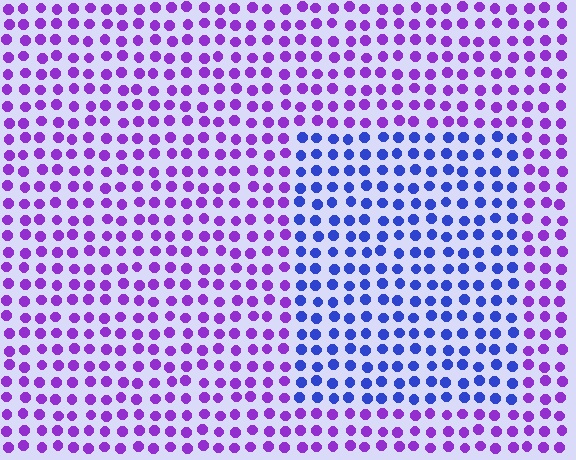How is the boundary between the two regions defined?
The boundary is defined purely by a slight shift in hue (about 47 degrees). Spacing, size, and orientation are identical on both sides.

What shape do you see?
I see a rectangle.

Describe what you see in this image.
The image is filled with small purple elements in a uniform arrangement. A rectangle-shaped region is visible where the elements are tinted to a slightly different hue, forming a subtle color boundary.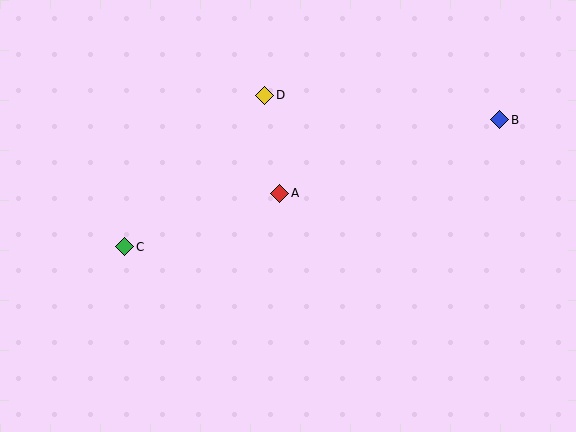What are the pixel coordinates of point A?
Point A is at (280, 193).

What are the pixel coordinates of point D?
Point D is at (265, 95).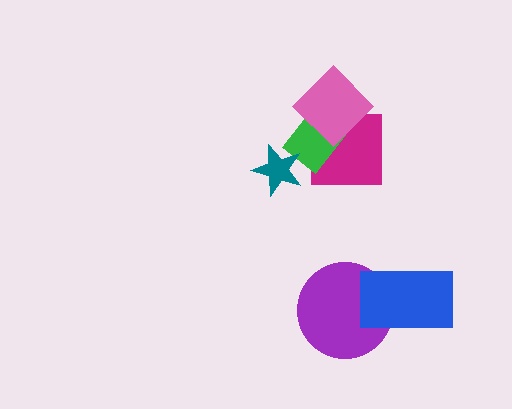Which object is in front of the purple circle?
The blue rectangle is in front of the purple circle.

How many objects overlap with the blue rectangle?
1 object overlaps with the blue rectangle.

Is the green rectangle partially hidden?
Yes, it is partially covered by another shape.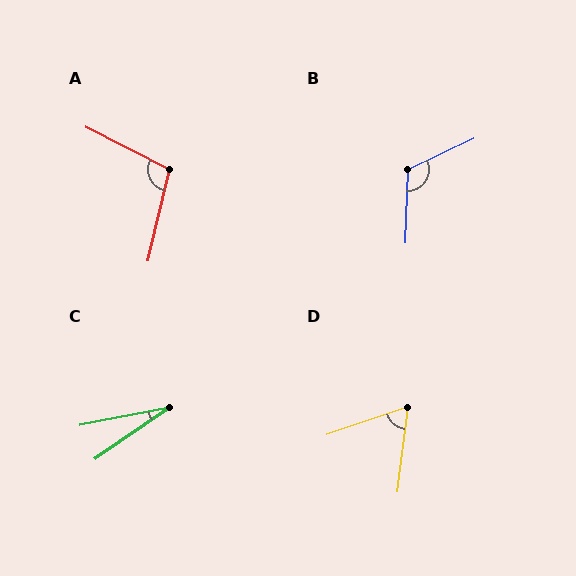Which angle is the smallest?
C, at approximately 24 degrees.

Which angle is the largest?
B, at approximately 117 degrees.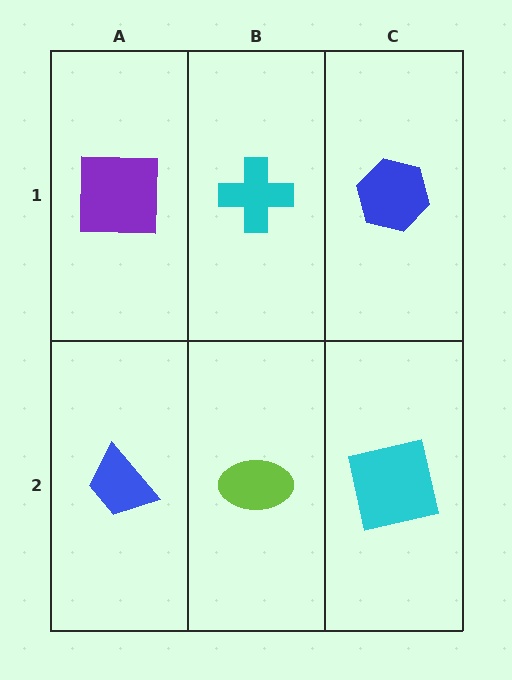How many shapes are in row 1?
3 shapes.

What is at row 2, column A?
A blue trapezoid.